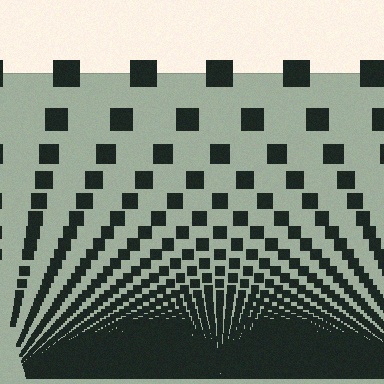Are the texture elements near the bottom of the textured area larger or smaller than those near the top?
Smaller. The gradient is inverted — elements near the bottom are smaller and denser.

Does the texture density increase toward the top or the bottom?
Density increases toward the bottom.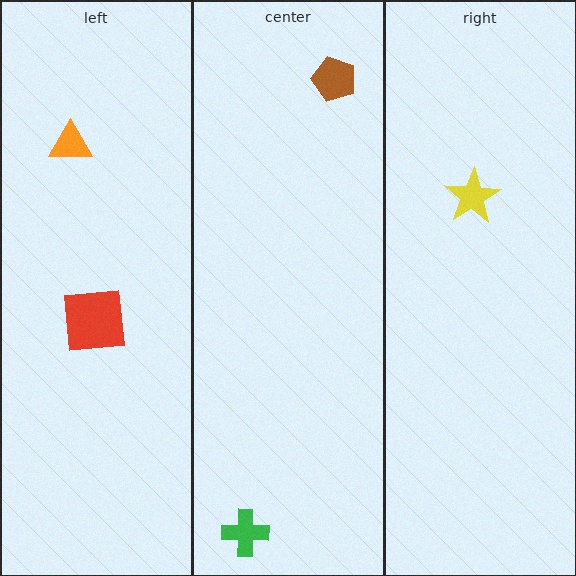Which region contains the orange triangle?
The left region.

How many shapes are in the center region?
2.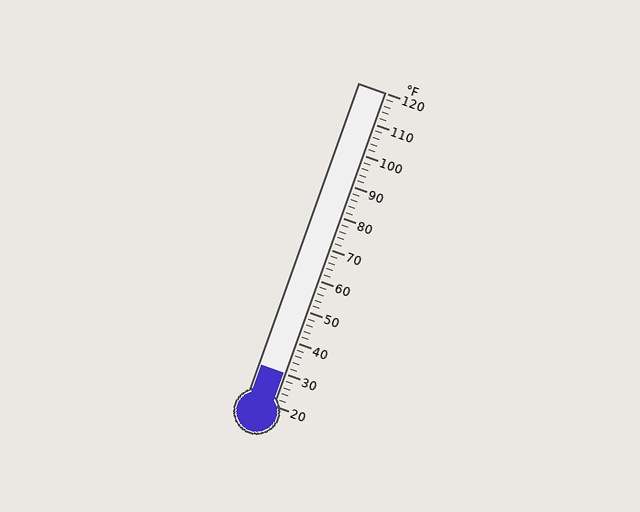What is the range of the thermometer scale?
The thermometer scale ranges from 20°F to 120°F.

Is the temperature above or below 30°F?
The temperature is at 30°F.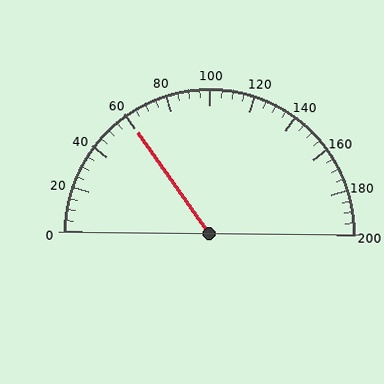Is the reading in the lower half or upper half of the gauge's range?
The reading is in the lower half of the range (0 to 200).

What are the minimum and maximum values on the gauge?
The gauge ranges from 0 to 200.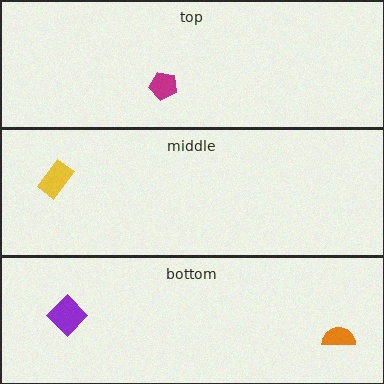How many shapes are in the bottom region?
2.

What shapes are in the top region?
The magenta pentagon.